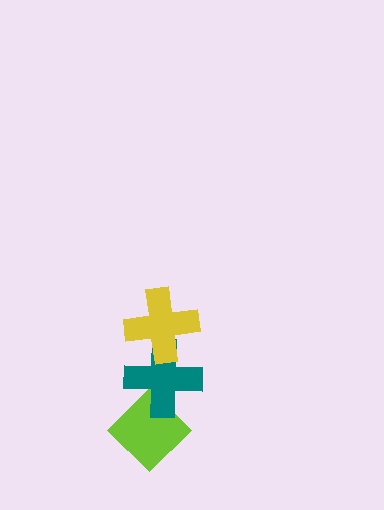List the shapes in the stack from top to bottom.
From top to bottom: the yellow cross, the teal cross, the lime diamond.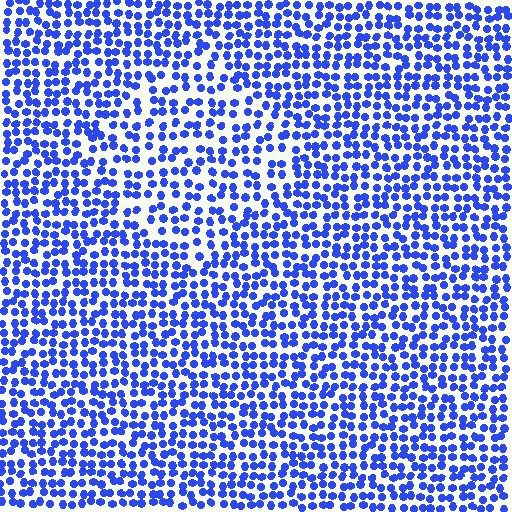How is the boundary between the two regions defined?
The boundary is defined by a change in element density (approximately 1.4x ratio). All elements are the same color, size, and shape.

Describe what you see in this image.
The image contains small blue elements arranged at two different densities. A diamond-shaped region is visible where the elements are less densely packed than the surrounding area.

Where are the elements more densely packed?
The elements are more densely packed outside the diamond boundary.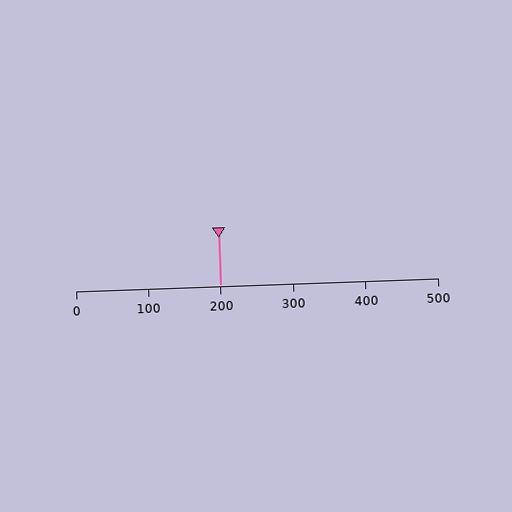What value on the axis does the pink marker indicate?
The marker indicates approximately 200.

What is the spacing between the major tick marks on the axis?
The major ticks are spaced 100 apart.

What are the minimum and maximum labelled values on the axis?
The axis runs from 0 to 500.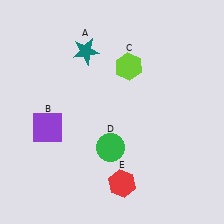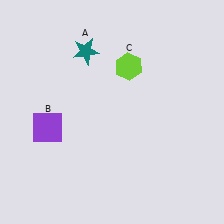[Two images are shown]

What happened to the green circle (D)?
The green circle (D) was removed in Image 2. It was in the bottom-left area of Image 1.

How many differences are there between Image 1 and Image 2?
There are 2 differences between the two images.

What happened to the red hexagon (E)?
The red hexagon (E) was removed in Image 2. It was in the bottom-right area of Image 1.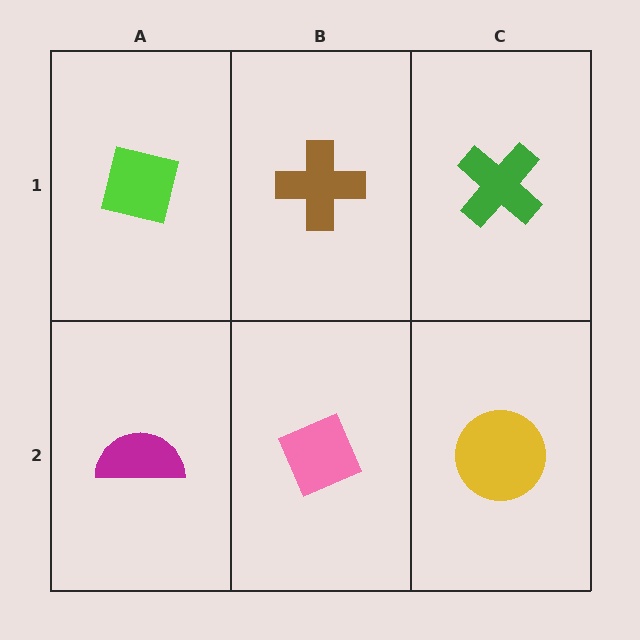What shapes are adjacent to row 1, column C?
A yellow circle (row 2, column C), a brown cross (row 1, column B).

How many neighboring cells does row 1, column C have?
2.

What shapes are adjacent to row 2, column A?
A lime square (row 1, column A), a pink diamond (row 2, column B).